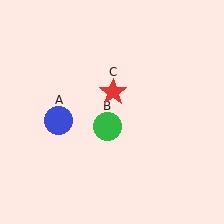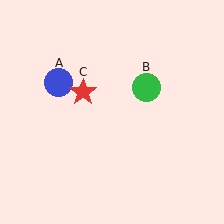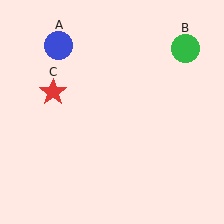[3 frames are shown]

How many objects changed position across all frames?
3 objects changed position: blue circle (object A), green circle (object B), red star (object C).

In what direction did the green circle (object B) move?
The green circle (object B) moved up and to the right.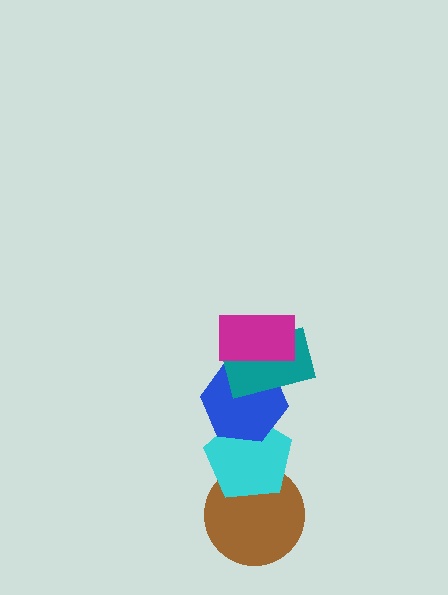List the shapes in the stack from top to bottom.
From top to bottom: the magenta rectangle, the teal rectangle, the blue hexagon, the cyan pentagon, the brown circle.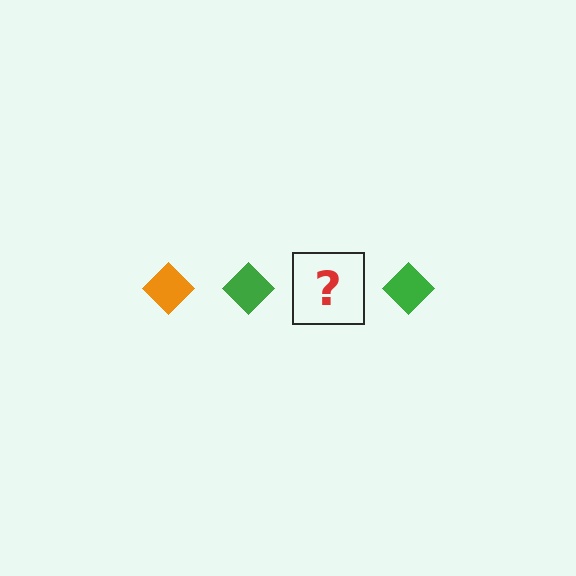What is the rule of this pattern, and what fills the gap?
The rule is that the pattern cycles through orange, green diamonds. The gap should be filled with an orange diamond.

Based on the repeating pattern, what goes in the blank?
The blank should be an orange diamond.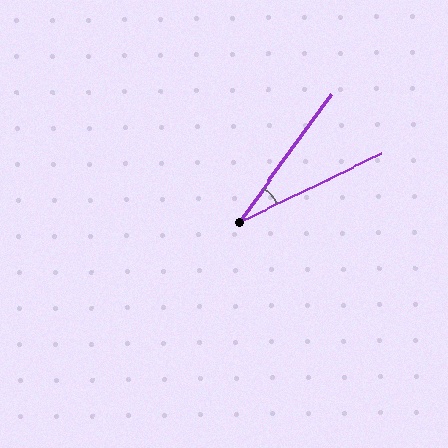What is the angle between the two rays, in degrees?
Approximately 29 degrees.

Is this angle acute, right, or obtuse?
It is acute.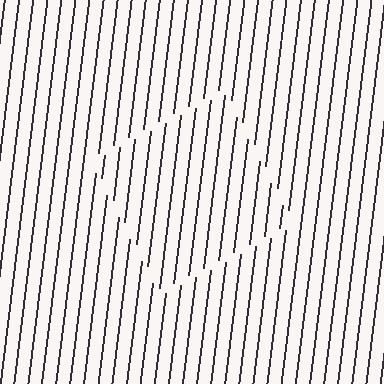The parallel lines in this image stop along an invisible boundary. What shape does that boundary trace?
An illusory square. The interior of the shape contains the same grating, shifted by half a period — the contour is defined by the phase discontinuity where line-ends from the inner and outer gratings abut.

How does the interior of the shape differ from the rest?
The interior of the shape contains the same grating, shifted by half a period — the contour is defined by the phase discontinuity where line-ends from the inner and outer gratings abut.